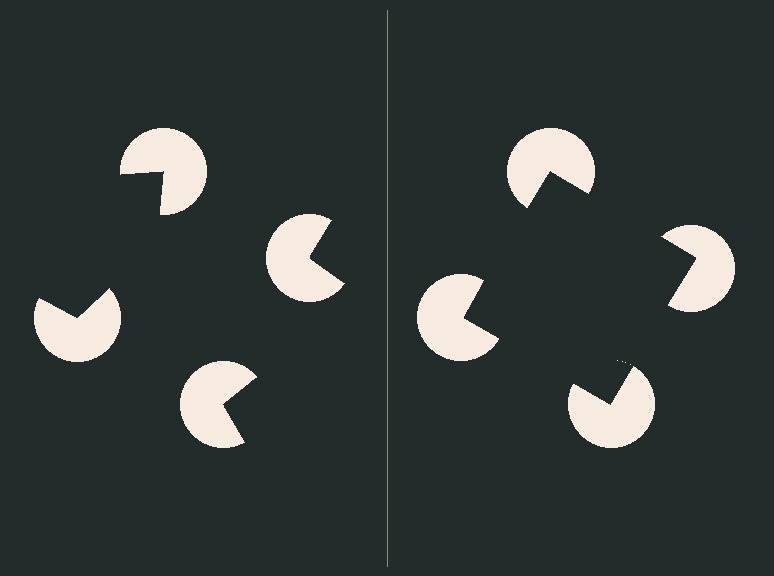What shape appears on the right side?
An illusory square.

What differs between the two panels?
The pac-man discs are positioned identically on both sides; only the wedge orientations differ. On the right they align to a square; on the left they are misaligned.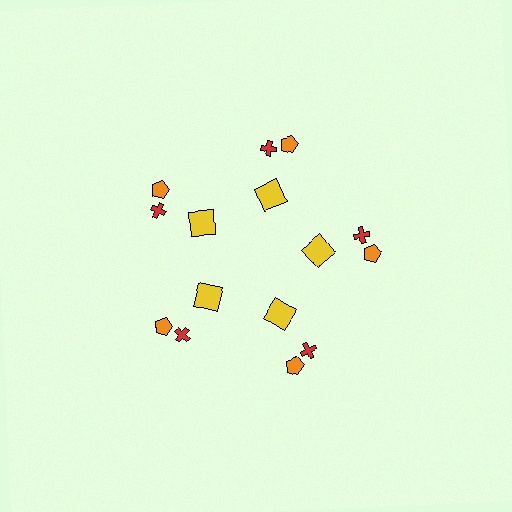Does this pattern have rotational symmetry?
Yes, this pattern has 5-fold rotational symmetry. It looks the same after rotating 72 degrees around the center.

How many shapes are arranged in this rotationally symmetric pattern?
There are 15 shapes, arranged in 5 groups of 3.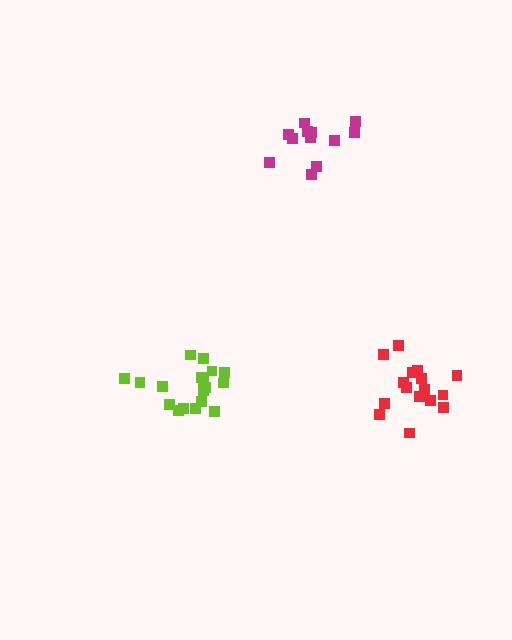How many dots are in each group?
Group 1: 12 dots, Group 2: 18 dots, Group 3: 16 dots (46 total).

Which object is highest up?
The magenta cluster is topmost.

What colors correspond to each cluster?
The clusters are colored: magenta, lime, red.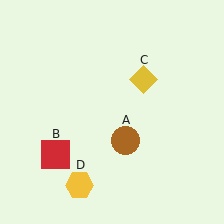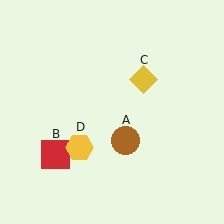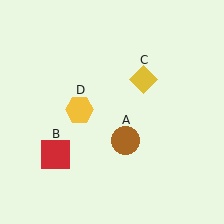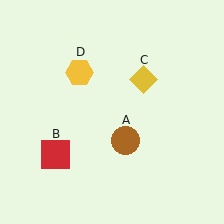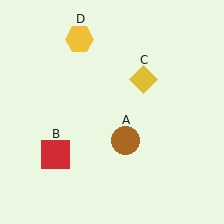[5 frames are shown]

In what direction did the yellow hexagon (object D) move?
The yellow hexagon (object D) moved up.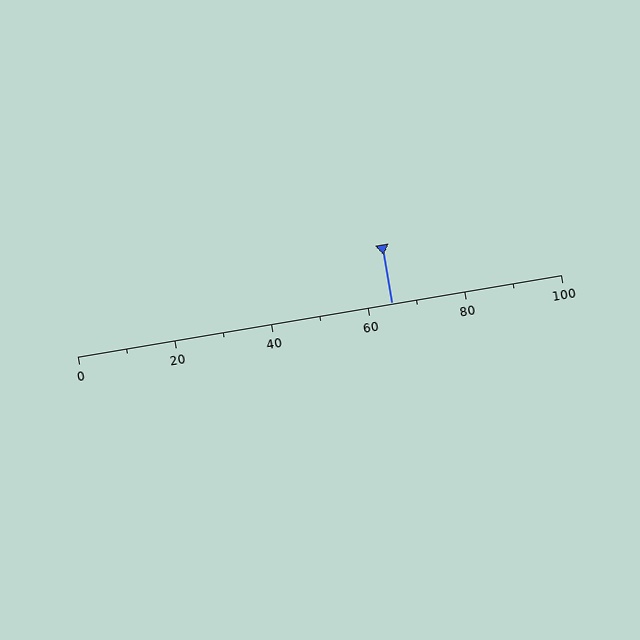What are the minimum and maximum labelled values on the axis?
The axis runs from 0 to 100.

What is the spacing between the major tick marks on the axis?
The major ticks are spaced 20 apart.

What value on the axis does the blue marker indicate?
The marker indicates approximately 65.